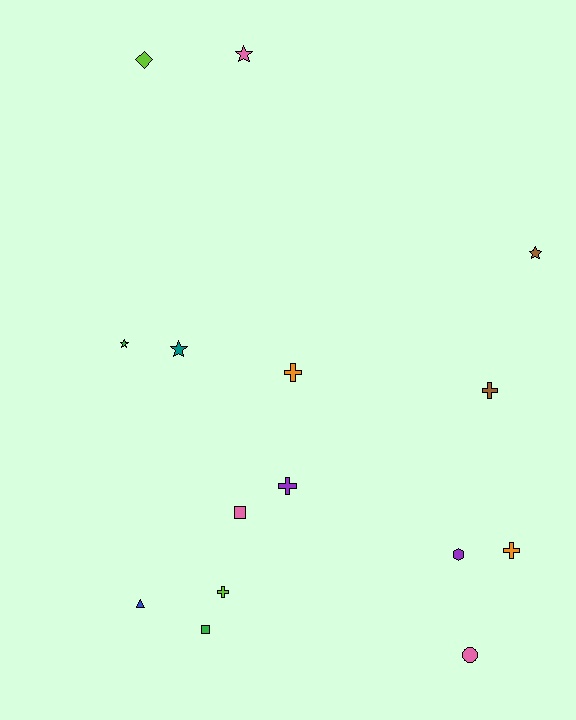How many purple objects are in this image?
There are 2 purple objects.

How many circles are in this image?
There is 1 circle.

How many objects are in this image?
There are 15 objects.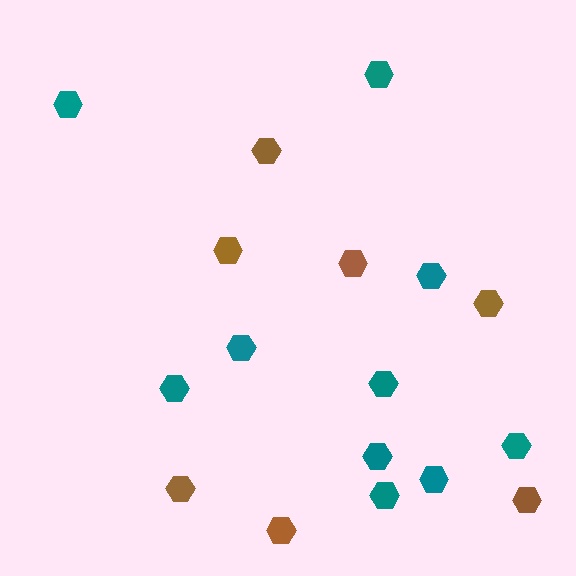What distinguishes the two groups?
There are 2 groups: one group of brown hexagons (7) and one group of teal hexagons (10).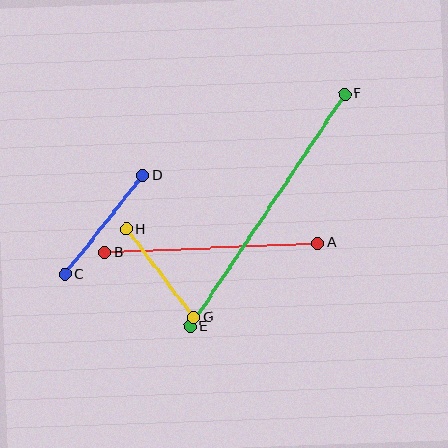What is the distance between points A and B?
The distance is approximately 213 pixels.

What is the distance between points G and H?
The distance is approximately 111 pixels.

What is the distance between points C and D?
The distance is approximately 126 pixels.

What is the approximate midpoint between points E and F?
The midpoint is at approximately (267, 210) pixels.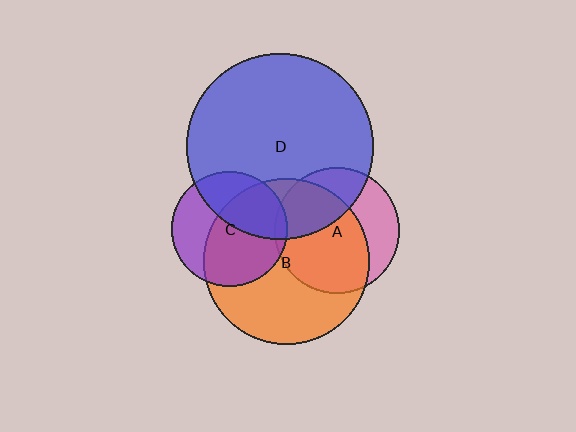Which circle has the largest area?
Circle D (blue).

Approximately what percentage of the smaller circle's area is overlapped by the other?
Approximately 40%.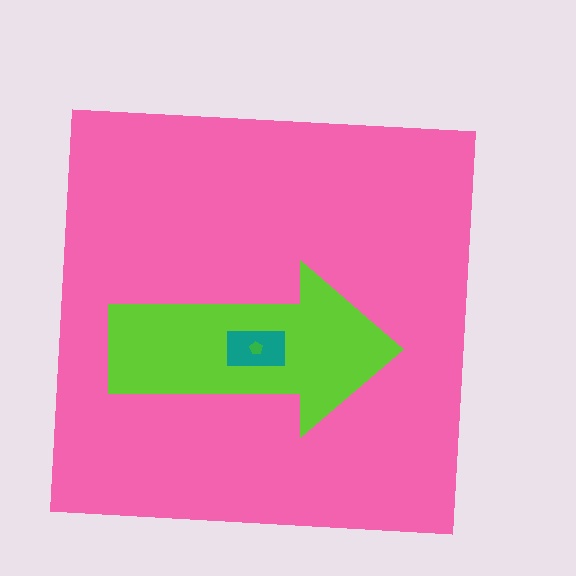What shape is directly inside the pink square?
The lime arrow.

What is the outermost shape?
The pink square.